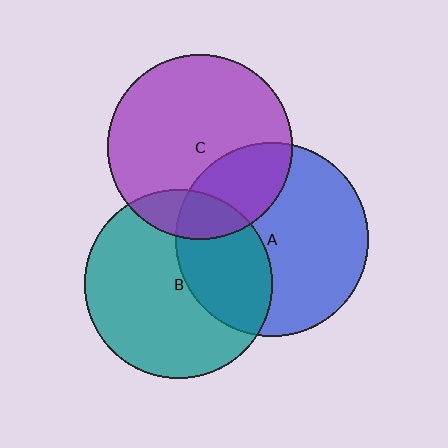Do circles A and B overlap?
Yes.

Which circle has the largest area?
Circle A (blue).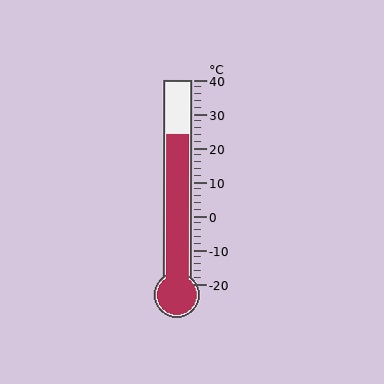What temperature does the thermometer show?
The thermometer shows approximately 24°C.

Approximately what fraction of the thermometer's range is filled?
The thermometer is filled to approximately 75% of its range.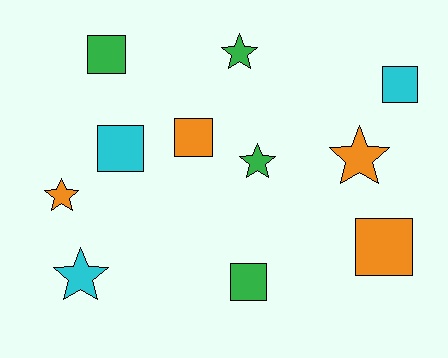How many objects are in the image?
There are 11 objects.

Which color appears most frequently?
Green, with 4 objects.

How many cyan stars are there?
There is 1 cyan star.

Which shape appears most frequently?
Square, with 6 objects.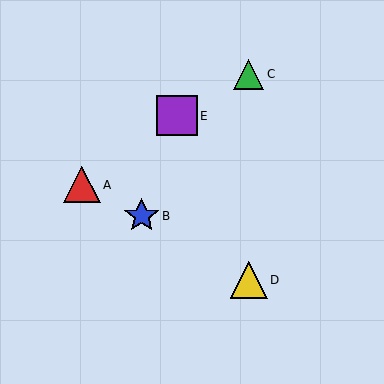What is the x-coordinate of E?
Object E is at x≈177.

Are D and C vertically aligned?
Yes, both are at x≈249.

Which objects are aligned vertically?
Objects C, D are aligned vertically.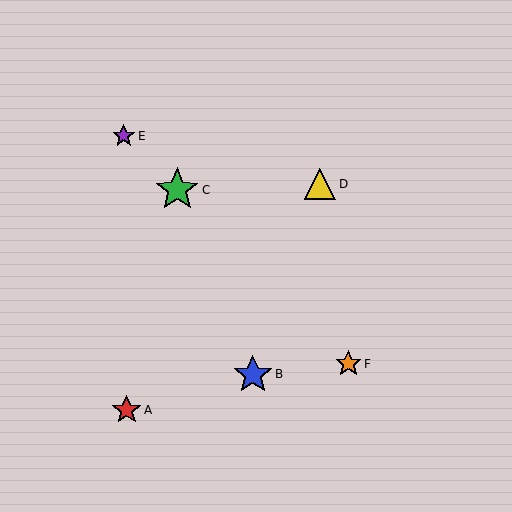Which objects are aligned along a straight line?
Objects C, E, F are aligned along a straight line.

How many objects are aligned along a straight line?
3 objects (C, E, F) are aligned along a straight line.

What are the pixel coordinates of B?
Object B is at (253, 374).